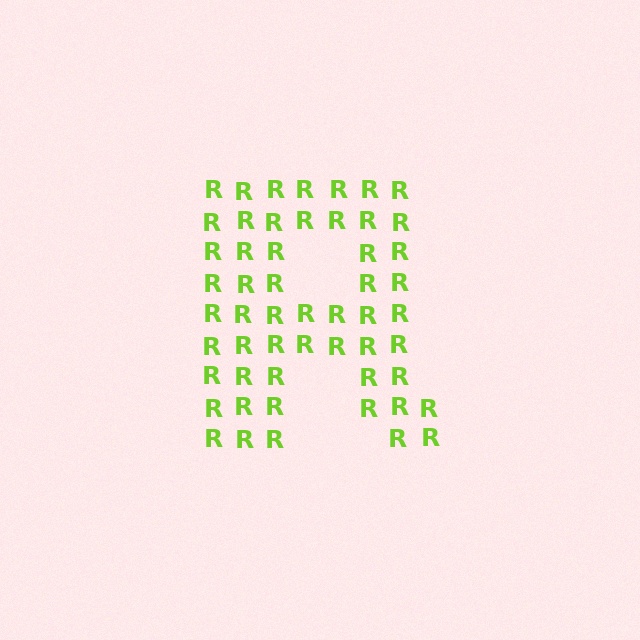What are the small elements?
The small elements are letter R's.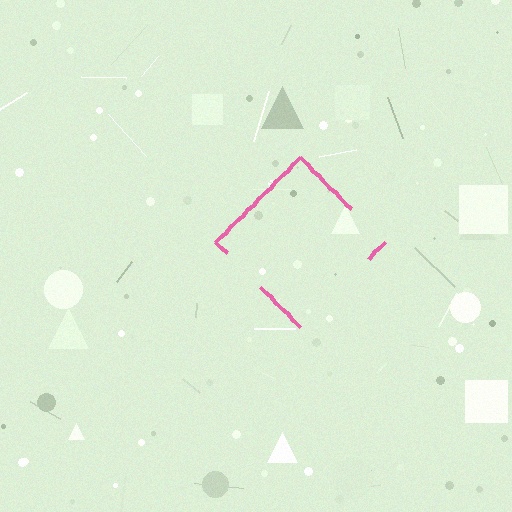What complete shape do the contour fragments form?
The contour fragments form a diamond.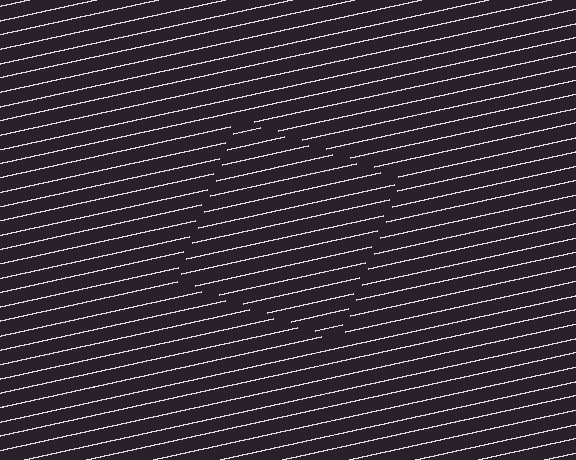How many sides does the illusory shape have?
4 sides — the line-ends trace a square.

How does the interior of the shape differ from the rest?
The interior of the shape contains the same grating, shifted by half a period — the contour is defined by the phase discontinuity where line-ends from the inner and outer gratings abut.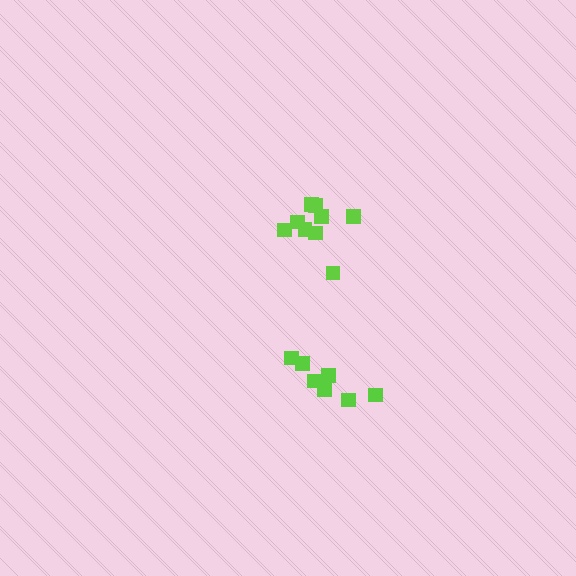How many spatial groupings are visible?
There are 2 spatial groupings.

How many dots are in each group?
Group 1: 9 dots, Group 2: 7 dots (16 total).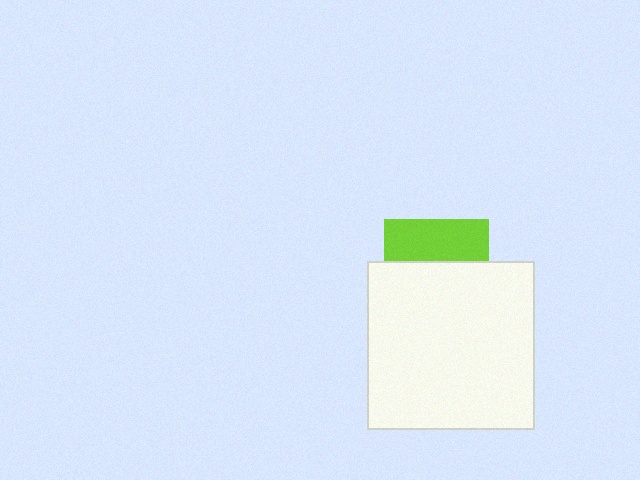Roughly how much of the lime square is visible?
A small part of it is visible (roughly 40%).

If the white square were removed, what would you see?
You would see the complete lime square.